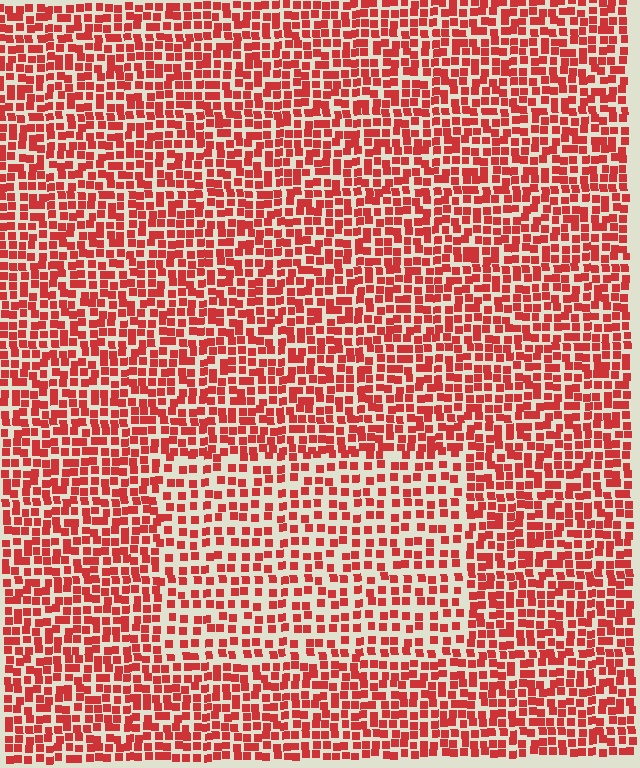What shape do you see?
I see a rectangle.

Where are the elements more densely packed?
The elements are more densely packed outside the rectangle boundary.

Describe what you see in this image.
The image contains small red elements arranged at two different densities. A rectangle-shaped region is visible where the elements are less densely packed than the surrounding area.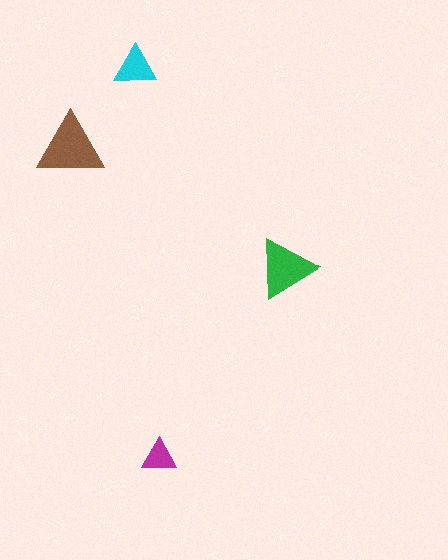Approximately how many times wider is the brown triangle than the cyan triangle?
About 1.5 times wider.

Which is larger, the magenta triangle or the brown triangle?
The brown one.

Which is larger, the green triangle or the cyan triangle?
The green one.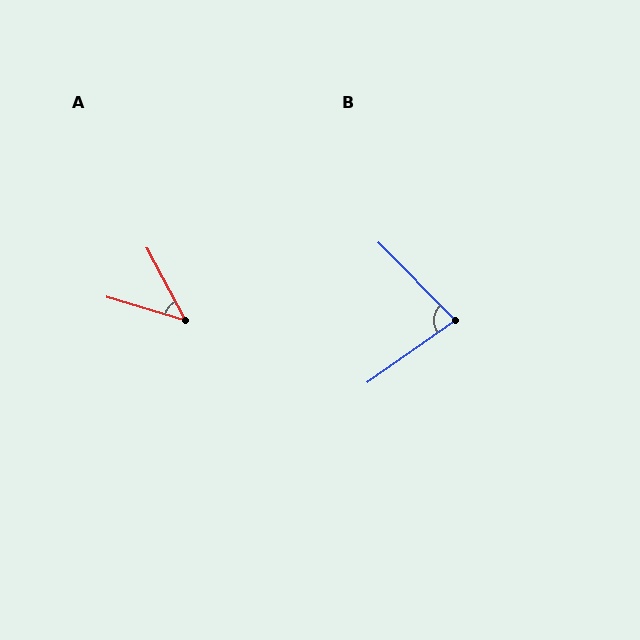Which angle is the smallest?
A, at approximately 45 degrees.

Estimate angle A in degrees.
Approximately 45 degrees.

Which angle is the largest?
B, at approximately 81 degrees.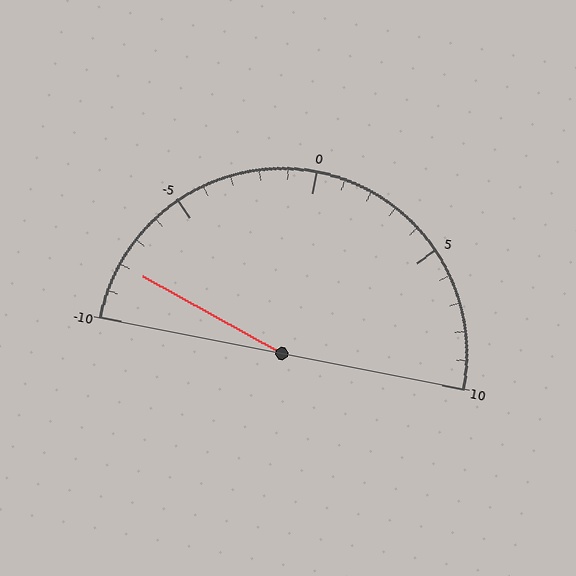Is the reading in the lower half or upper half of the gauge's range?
The reading is in the lower half of the range (-10 to 10).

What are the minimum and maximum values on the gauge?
The gauge ranges from -10 to 10.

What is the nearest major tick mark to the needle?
The nearest major tick mark is -10.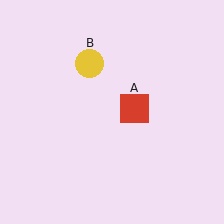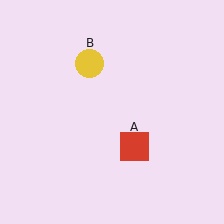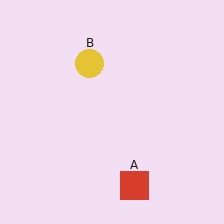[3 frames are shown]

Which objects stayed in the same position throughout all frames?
Yellow circle (object B) remained stationary.